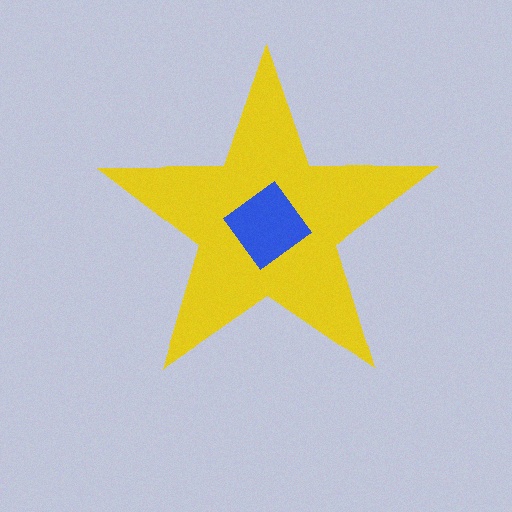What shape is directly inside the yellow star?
The blue diamond.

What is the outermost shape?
The yellow star.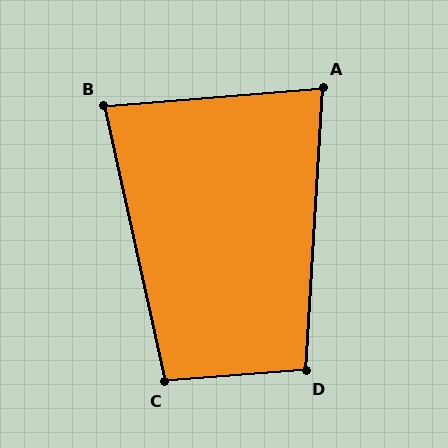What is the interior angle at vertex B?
Approximately 82 degrees (acute).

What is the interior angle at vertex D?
Approximately 98 degrees (obtuse).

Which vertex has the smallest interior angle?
A, at approximately 82 degrees.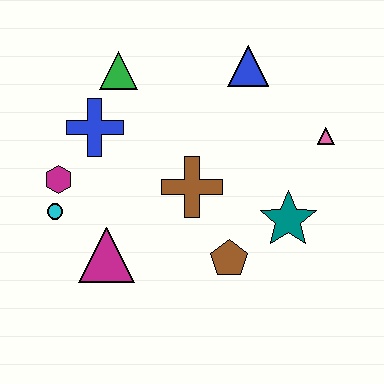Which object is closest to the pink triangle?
The teal star is closest to the pink triangle.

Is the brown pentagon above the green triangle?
No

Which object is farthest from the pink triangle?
The cyan circle is farthest from the pink triangle.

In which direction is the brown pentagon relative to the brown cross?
The brown pentagon is below the brown cross.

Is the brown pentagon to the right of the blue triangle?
No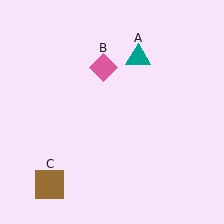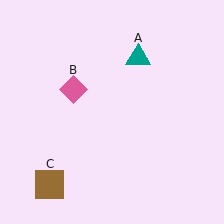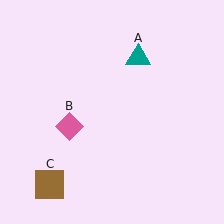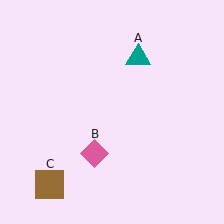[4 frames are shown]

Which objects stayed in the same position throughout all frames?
Teal triangle (object A) and brown square (object C) remained stationary.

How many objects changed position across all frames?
1 object changed position: pink diamond (object B).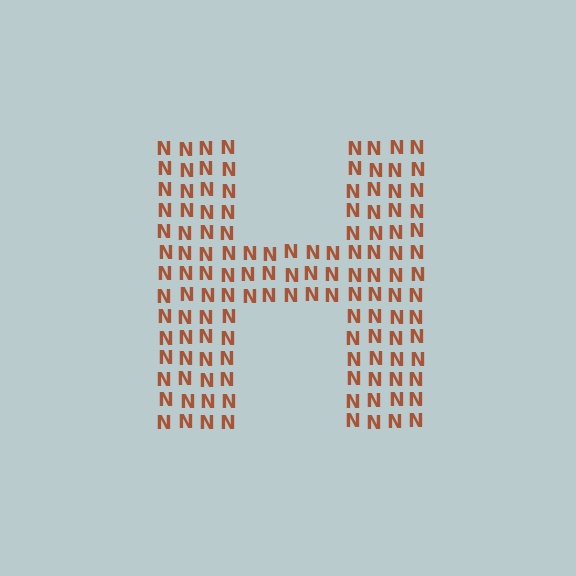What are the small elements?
The small elements are letter N's.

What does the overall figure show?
The overall figure shows the letter H.